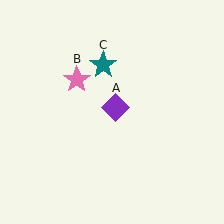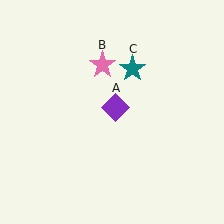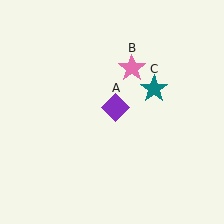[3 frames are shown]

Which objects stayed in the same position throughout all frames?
Purple diamond (object A) remained stationary.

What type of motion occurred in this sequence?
The pink star (object B), teal star (object C) rotated clockwise around the center of the scene.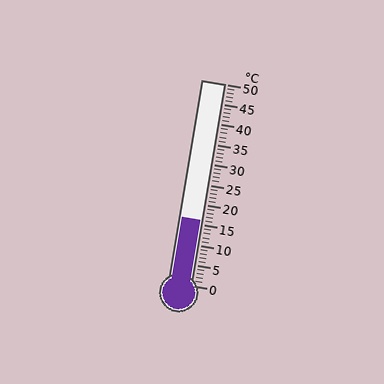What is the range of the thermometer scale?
The thermometer scale ranges from 0°C to 50°C.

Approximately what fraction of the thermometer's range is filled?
The thermometer is filled to approximately 30% of its range.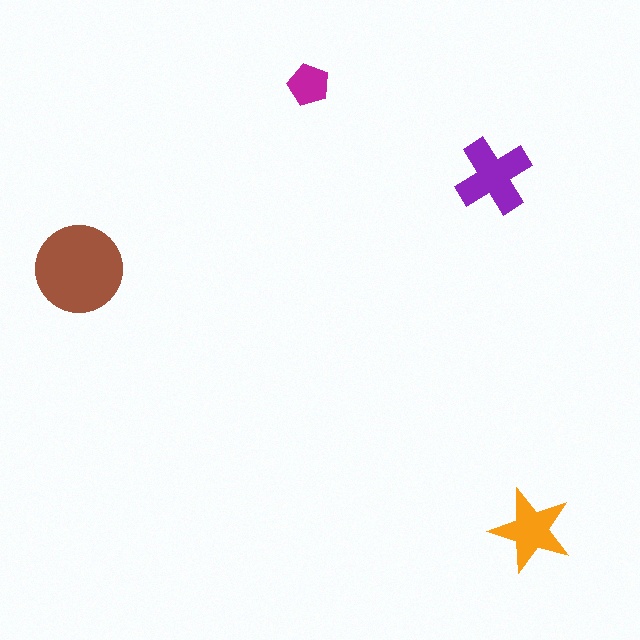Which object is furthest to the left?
The brown circle is leftmost.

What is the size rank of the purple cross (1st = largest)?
2nd.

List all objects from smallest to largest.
The magenta pentagon, the orange star, the purple cross, the brown circle.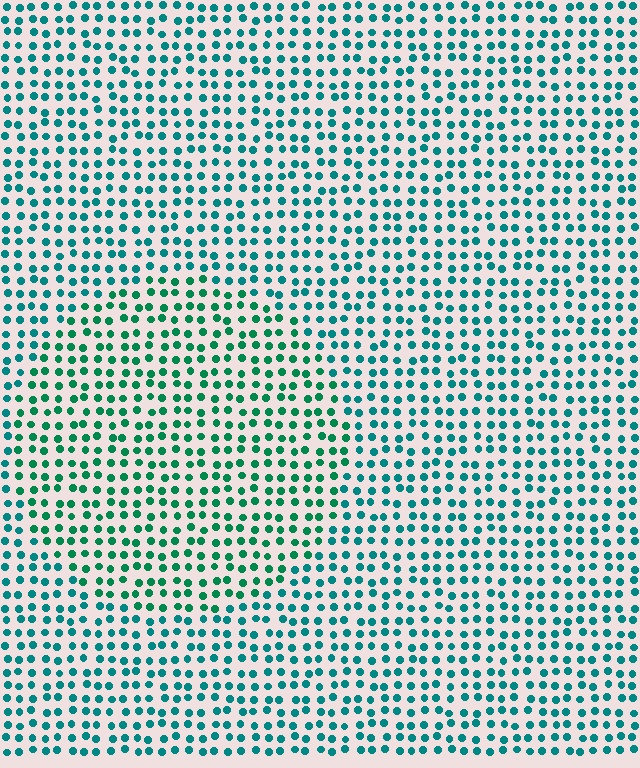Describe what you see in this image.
The image is filled with small teal elements in a uniform arrangement. A circle-shaped region is visible where the elements are tinted to a slightly different hue, forming a subtle color boundary.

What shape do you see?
I see a circle.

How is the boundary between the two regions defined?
The boundary is defined purely by a slight shift in hue (about 24 degrees). Spacing, size, and orientation are identical on both sides.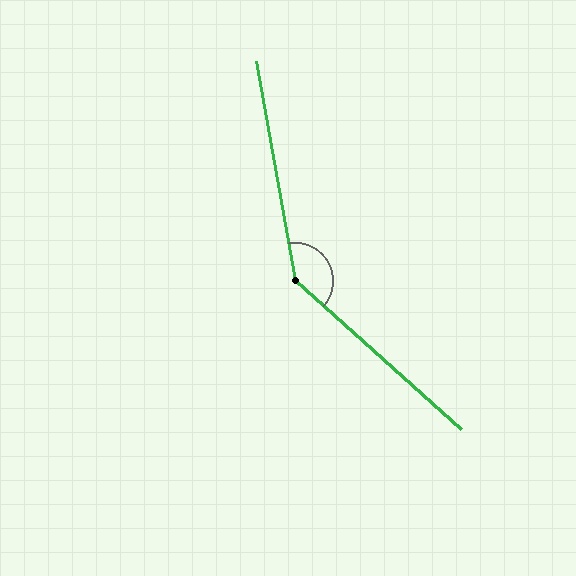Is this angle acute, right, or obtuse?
It is obtuse.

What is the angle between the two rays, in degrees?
Approximately 142 degrees.